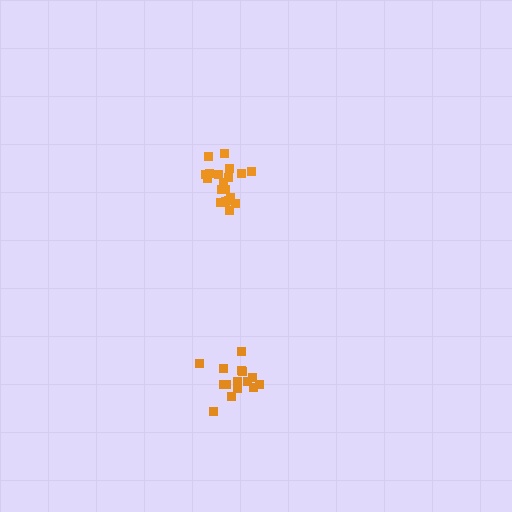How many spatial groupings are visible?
There are 2 spatial groupings.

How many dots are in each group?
Group 1: 19 dots, Group 2: 15 dots (34 total).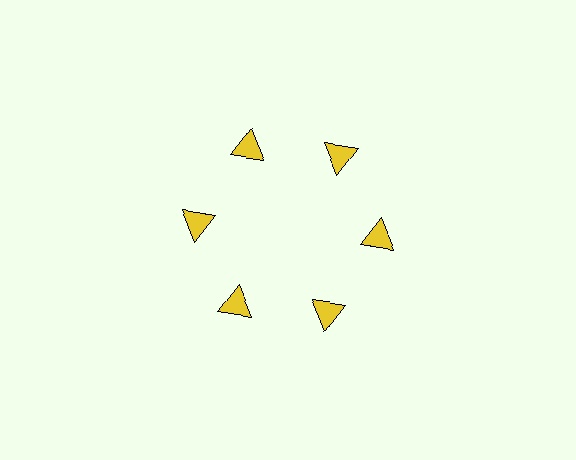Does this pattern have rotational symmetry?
Yes, this pattern has 6-fold rotational symmetry. It looks the same after rotating 60 degrees around the center.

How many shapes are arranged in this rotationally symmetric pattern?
There are 6 shapes, arranged in 6 groups of 1.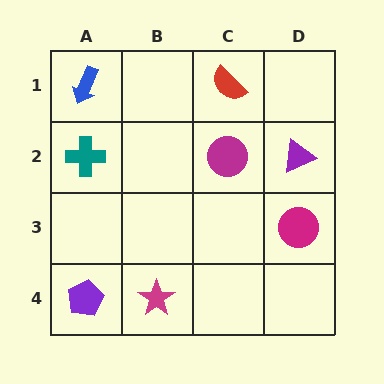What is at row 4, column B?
A magenta star.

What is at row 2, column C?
A magenta circle.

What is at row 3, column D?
A magenta circle.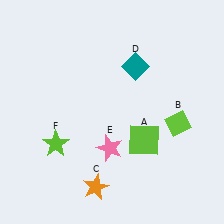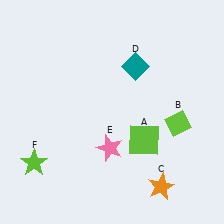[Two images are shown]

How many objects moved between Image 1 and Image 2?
2 objects moved between the two images.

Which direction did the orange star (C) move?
The orange star (C) moved right.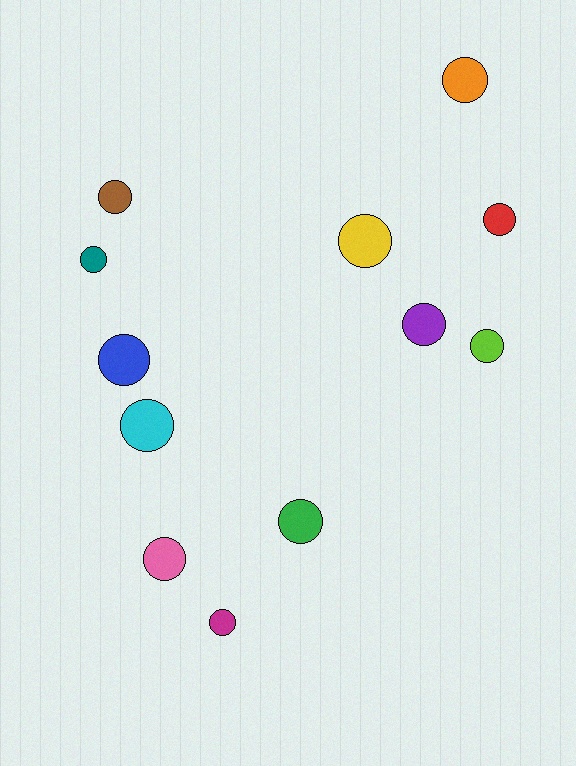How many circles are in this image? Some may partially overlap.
There are 12 circles.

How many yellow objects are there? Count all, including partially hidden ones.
There is 1 yellow object.